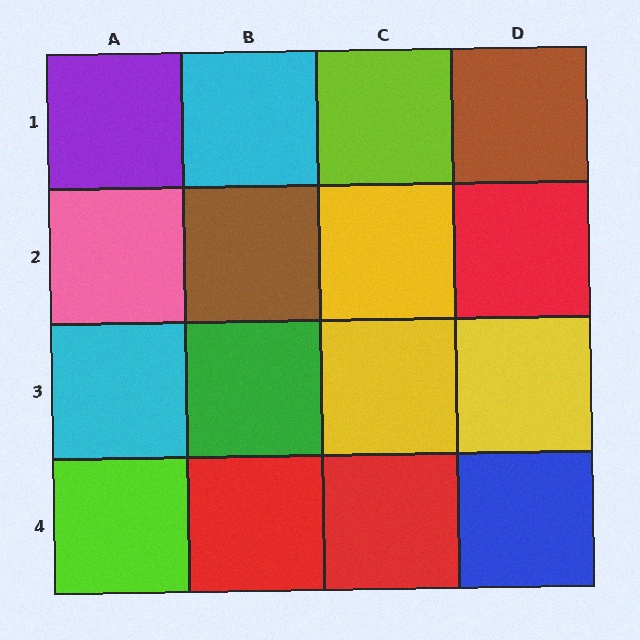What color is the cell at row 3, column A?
Cyan.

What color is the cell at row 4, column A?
Lime.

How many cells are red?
3 cells are red.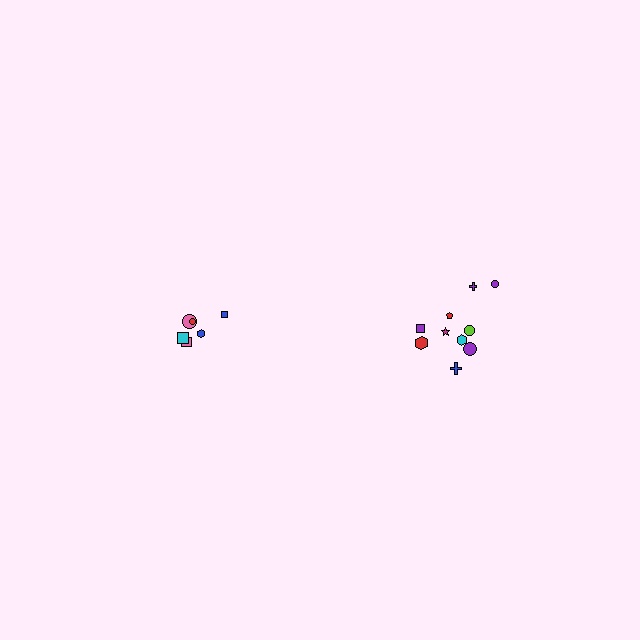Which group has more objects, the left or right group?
The right group.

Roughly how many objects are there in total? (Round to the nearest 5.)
Roughly 15 objects in total.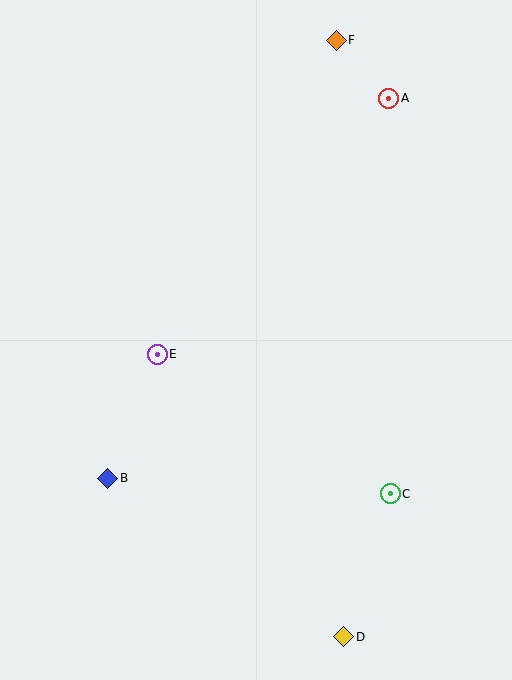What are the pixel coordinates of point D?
Point D is at (344, 637).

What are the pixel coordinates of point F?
Point F is at (336, 40).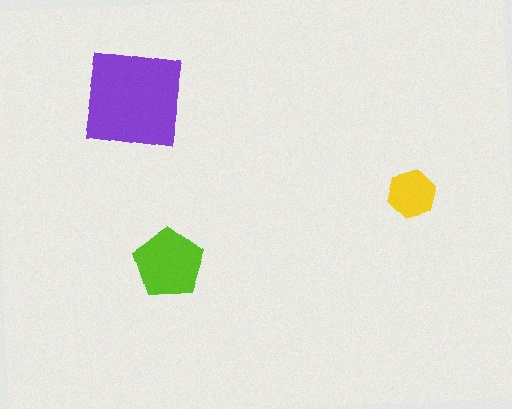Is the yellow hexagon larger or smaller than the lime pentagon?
Smaller.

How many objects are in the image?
There are 3 objects in the image.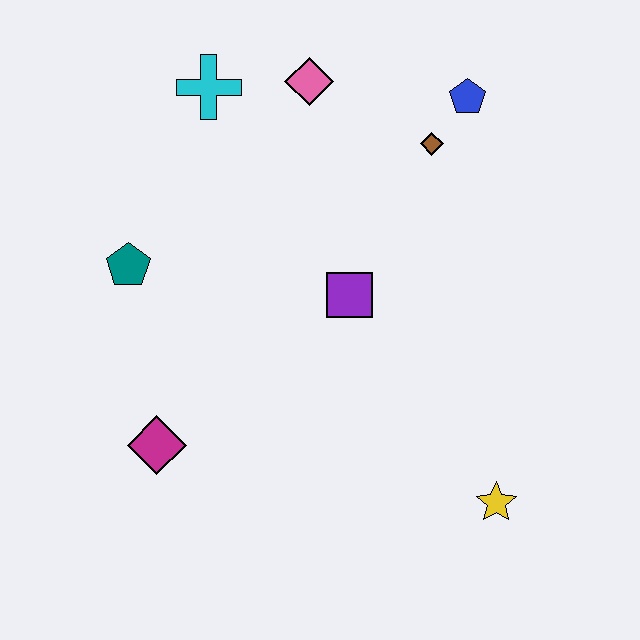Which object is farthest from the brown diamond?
The magenta diamond is farthest from the brown diamond.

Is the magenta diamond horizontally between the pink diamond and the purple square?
No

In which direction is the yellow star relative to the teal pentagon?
The yellow star is to the right of the teal pentagon.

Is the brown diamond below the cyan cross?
Yes